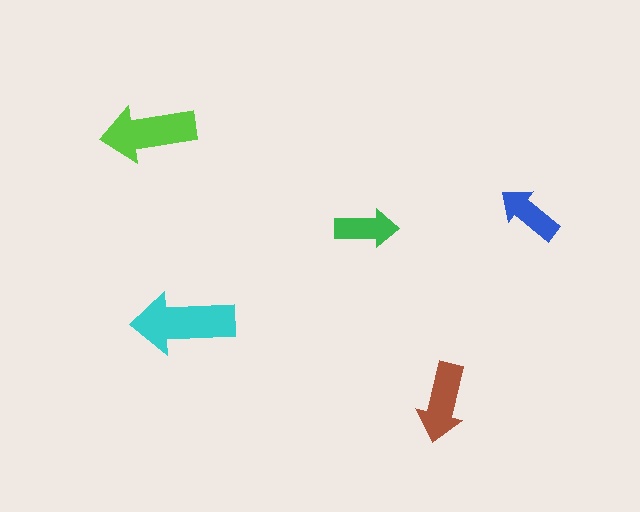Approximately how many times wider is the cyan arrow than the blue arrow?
About 1.5 times wider.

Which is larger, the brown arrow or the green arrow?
The brown one.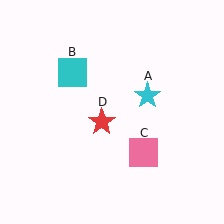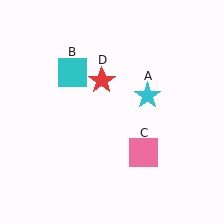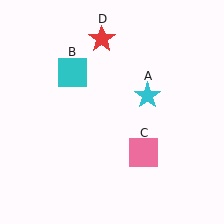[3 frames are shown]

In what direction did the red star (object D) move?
The red star (object D) moved up.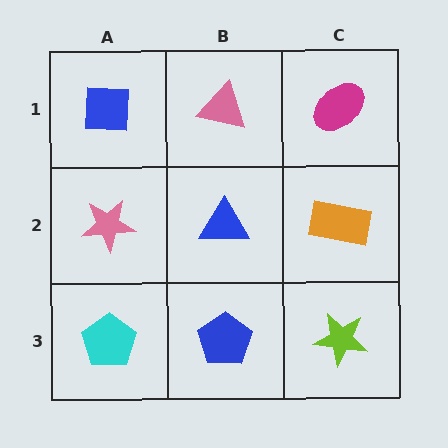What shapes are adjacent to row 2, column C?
A magenta ellipse (row 1, column C), a lime star (row 3, column C), a blue triangle (row 2, column B).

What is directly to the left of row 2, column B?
A pink star.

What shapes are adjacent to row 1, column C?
An orange rectangle (row 2, column C), a pink triangle (row 1, column B).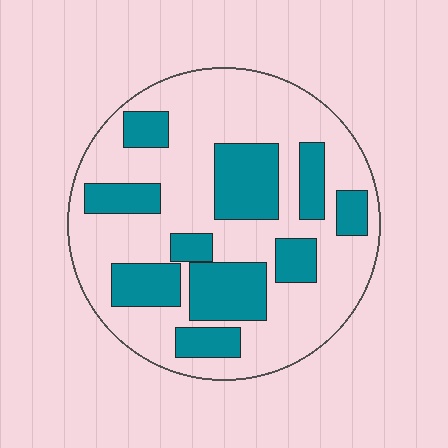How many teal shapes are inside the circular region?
10.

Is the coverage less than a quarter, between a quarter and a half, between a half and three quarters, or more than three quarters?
Between a quarter and a half.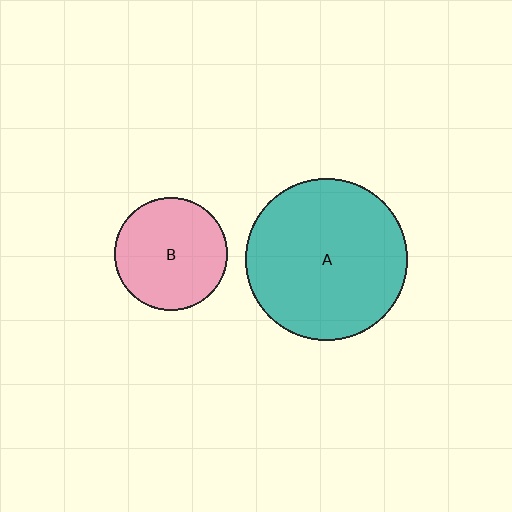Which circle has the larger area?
Circle A (teal).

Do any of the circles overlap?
No, none of the circles overlap.